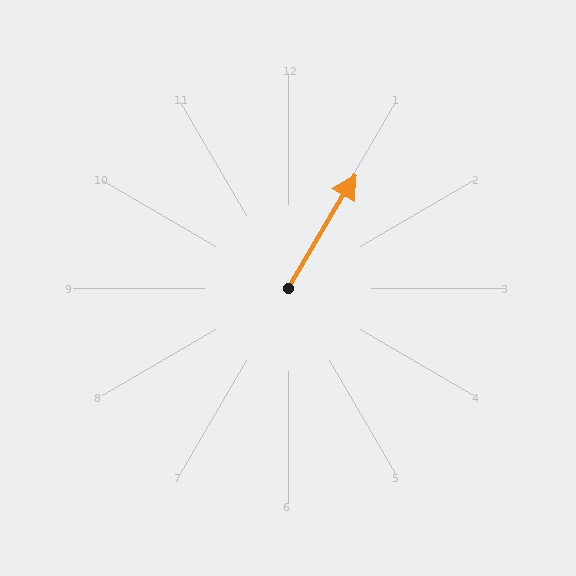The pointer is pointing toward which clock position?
Roughly 1 o'clock.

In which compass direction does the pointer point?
Northeast.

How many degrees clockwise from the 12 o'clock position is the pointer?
Approximately 31 degrees.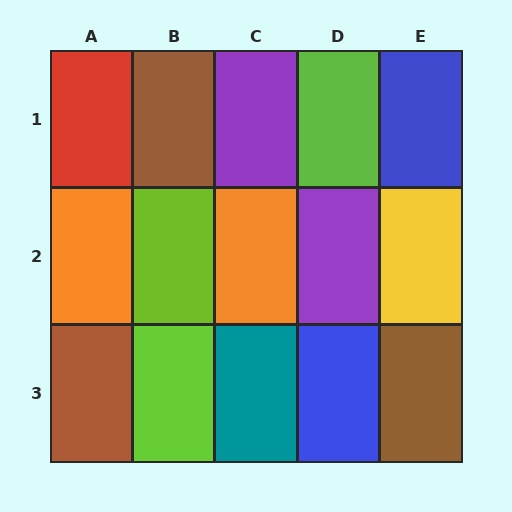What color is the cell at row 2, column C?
Orange.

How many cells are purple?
2 cells are purple.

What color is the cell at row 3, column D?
Blue.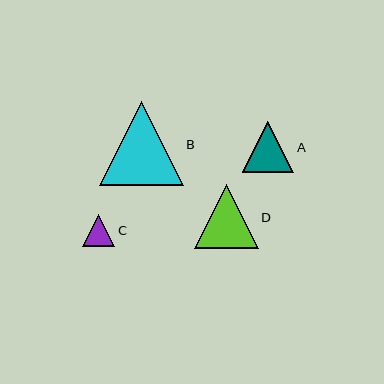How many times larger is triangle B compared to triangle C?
Triangle B is approximately 2.6 times the size of triangle C.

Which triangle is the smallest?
Triangle C is the smallest with a size of approximately 32 pixels.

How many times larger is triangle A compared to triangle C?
Triangle A is approximately 1.6 times the size of triangle C.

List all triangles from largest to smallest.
From largest to smallest: B, D, A, C.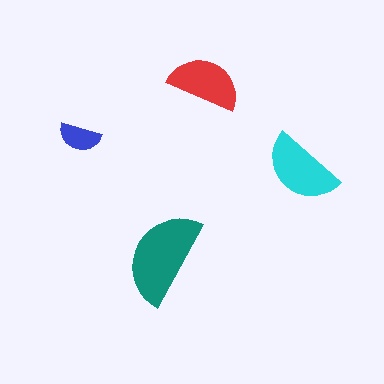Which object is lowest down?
The teal semicircle is bottommost.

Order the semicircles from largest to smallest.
the teal one, the cyan one, the red one, the blue one.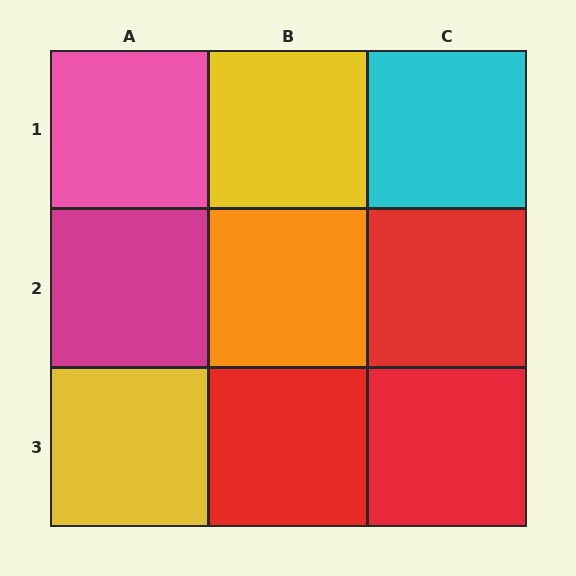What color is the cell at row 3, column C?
Red.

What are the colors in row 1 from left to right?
Pink, yellow, cyan.